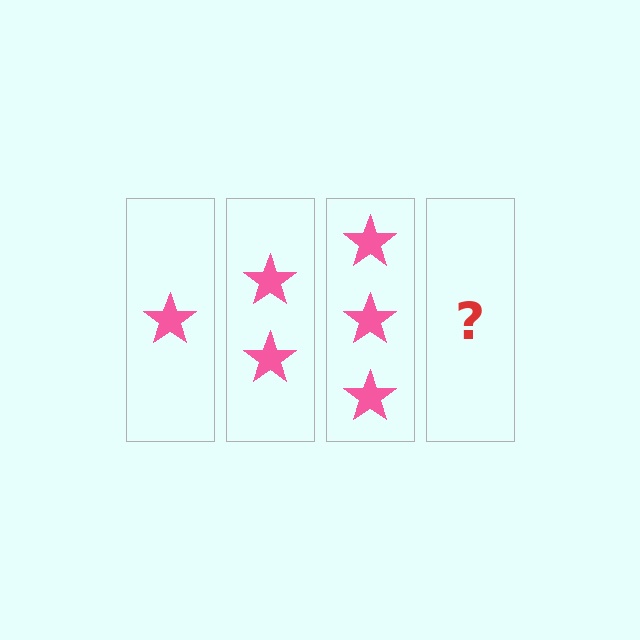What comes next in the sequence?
The next element should be 4 stars.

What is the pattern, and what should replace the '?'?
The pattern is that each step adds one more star. The '?' should be 4 stars.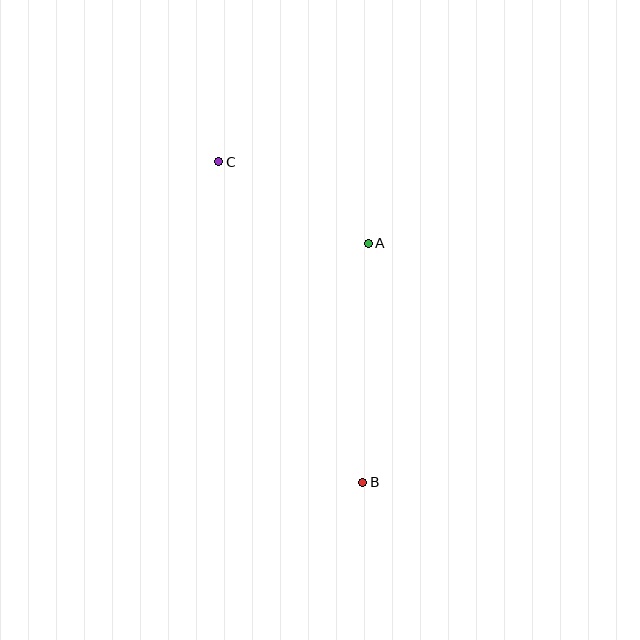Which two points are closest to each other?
Points A and C are closest to each other.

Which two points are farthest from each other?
Points B and C are farthest from each other.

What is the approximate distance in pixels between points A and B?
The distance between A and B is approximately 239 pixels.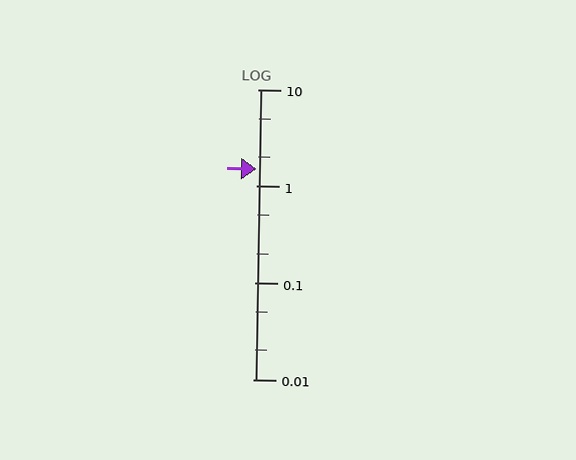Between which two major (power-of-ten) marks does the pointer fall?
The pointer is between 1 and 10.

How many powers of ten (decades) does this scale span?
The scale spans 3 decades, from 0.01 to 10.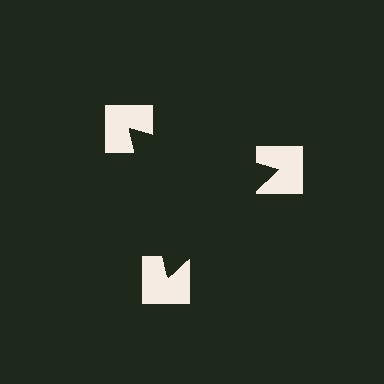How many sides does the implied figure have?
3 sides.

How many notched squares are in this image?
There are 3 — one at each vertex of the illusory triangle.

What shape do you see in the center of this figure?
An illusory triangle — its edges are inferred from the aligned wedge cuts in the notched squares, not physically drawn.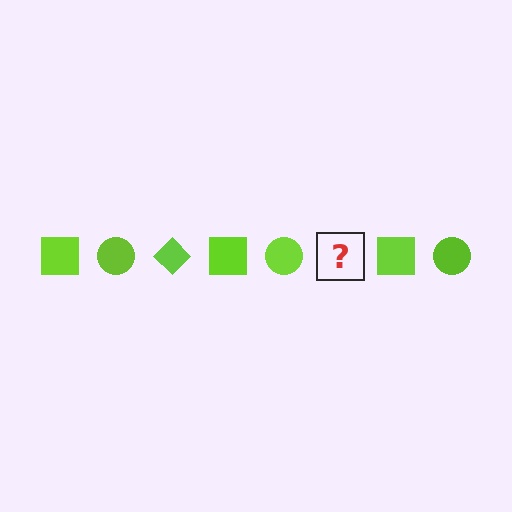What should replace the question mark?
The question mark should be replaced with a lime diamond.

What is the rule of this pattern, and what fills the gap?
The rule is that the pattern cycles through square, circle, diamond shapes in lime. The gap should be filled with a lime diamond.